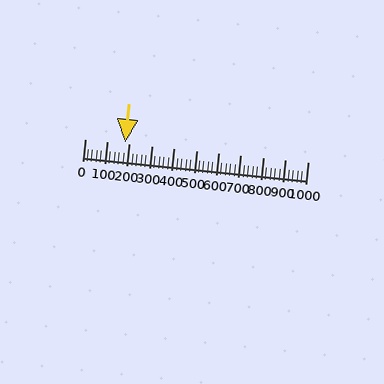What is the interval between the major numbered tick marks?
The major tick marks are spaced 100 units apart.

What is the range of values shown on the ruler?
The ruler shows values from 0 to 1000.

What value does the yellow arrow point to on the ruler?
The yellow arrow points to approximately 180.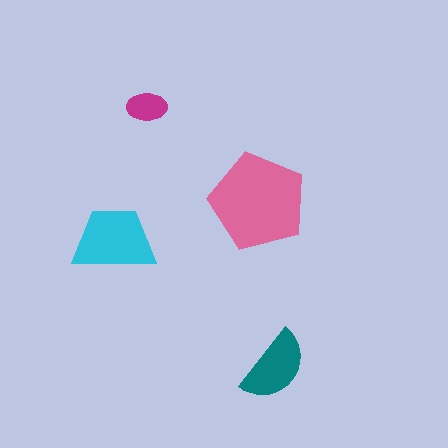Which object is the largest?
The pink pentagon.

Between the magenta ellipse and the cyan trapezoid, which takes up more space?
The cyan trapezoid.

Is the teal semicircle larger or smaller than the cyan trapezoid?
Smaller.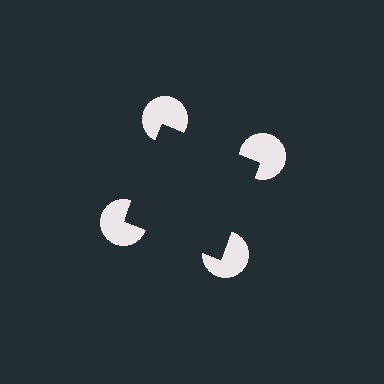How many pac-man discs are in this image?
There are 4 — one at each vertex of the illusory square.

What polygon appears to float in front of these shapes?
An illusory square — its edges are inferred from the aligned wedge cuts in the pac-man discs, not physically drawn.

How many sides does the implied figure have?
4 sides.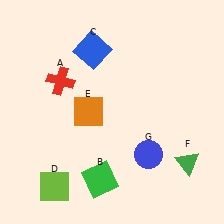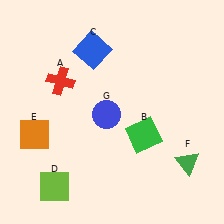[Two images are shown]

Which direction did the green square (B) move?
The green square (B) moved up.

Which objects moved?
The objects that moved are: the green square (B), the orange square (E), the blue circle (G).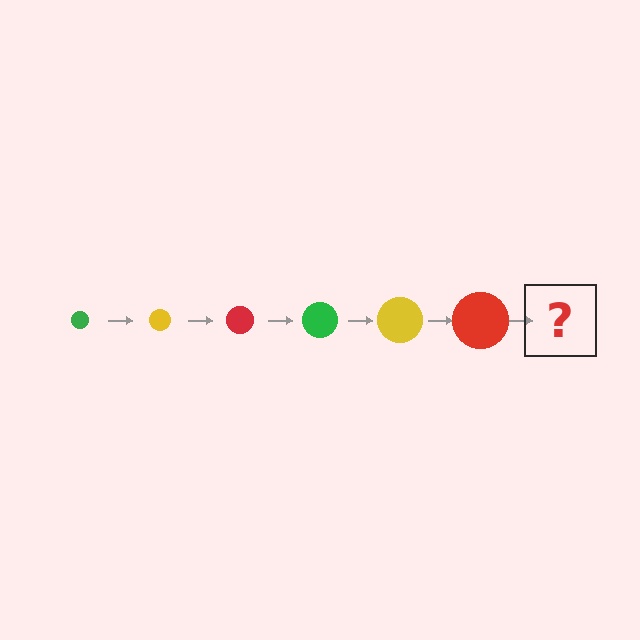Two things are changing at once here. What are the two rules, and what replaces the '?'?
The two rules are that the circle grows larger each step and the color cycles through green, yellow, and red. The '?' should be a green circle, larger than the previous one.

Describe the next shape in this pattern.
It should be a green circle, larger than the previous one.